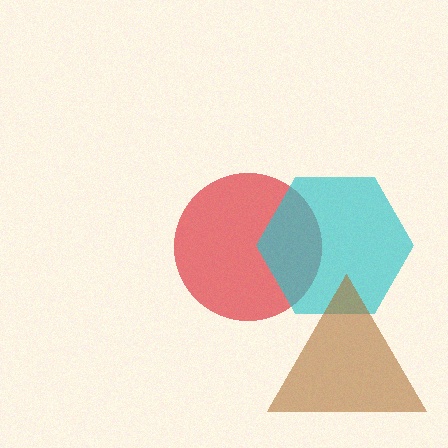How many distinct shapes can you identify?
There are 3 distinct shapes: a red circle, a cyan hexagon, a brown triangle.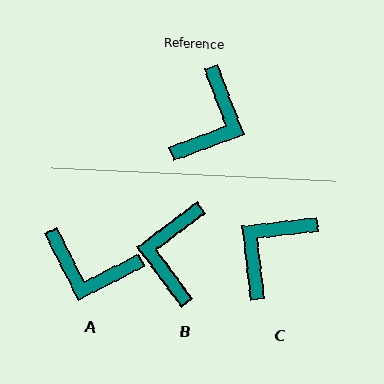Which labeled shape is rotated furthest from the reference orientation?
C, about 166 degrees away.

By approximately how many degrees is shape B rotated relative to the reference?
Approximately 164 degrees clockwise.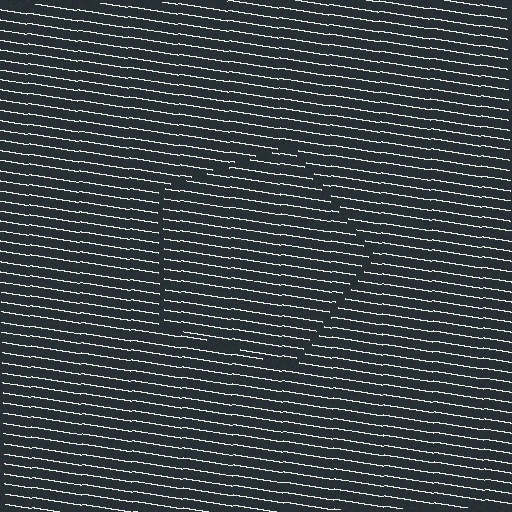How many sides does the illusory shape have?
5 sides — the line-ends trace a pentagon.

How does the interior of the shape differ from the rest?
The interior of the shape contains the same grating, shifted by half a period — the contour is defined by the phase discontinuity where line-ends from the inner and outer gratings abut.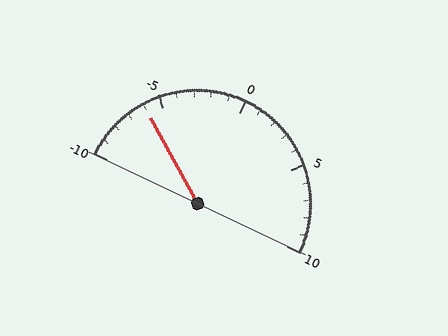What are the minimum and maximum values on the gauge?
The gauge ranges from -10 to 10.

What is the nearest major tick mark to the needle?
The nearest major tick mark is -5.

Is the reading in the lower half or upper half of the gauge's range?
The reading is in the lower half of the range (-10 to 10).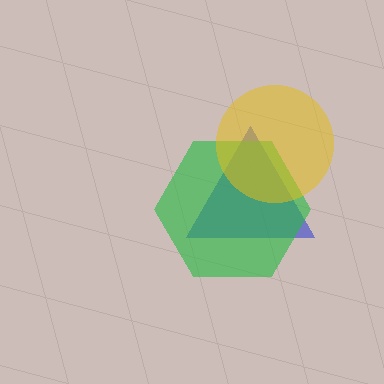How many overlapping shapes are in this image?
There are 3 overlapping shapes in the image.